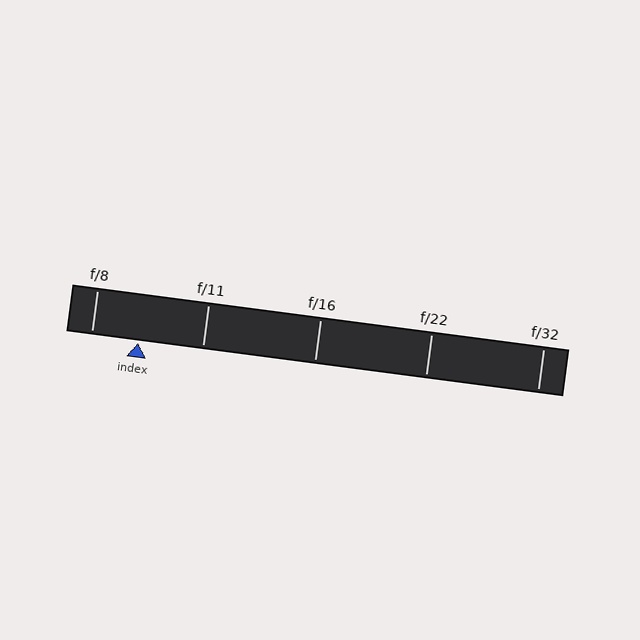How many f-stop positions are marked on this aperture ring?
There are 5 f-stop positions marked.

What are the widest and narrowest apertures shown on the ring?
The widest aperture shown is f/8 and the narrowest is f/32.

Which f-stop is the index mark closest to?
The index mark is closest to f/8.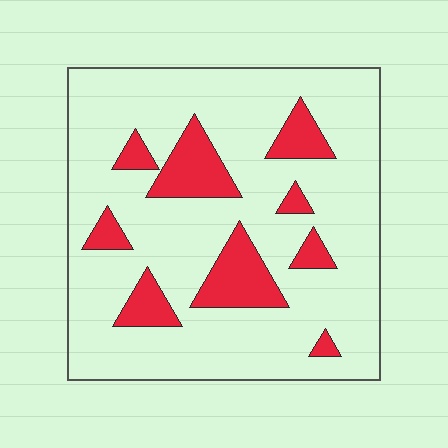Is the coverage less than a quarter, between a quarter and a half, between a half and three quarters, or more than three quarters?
Less than a quarter.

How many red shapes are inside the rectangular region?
9.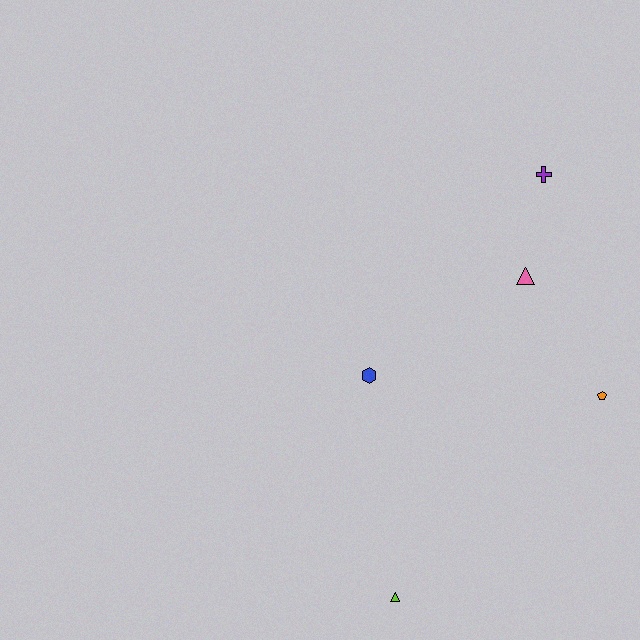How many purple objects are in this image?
There is 1 purple object.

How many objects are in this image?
There are 5 objects.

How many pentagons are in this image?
There is 1 pentagon.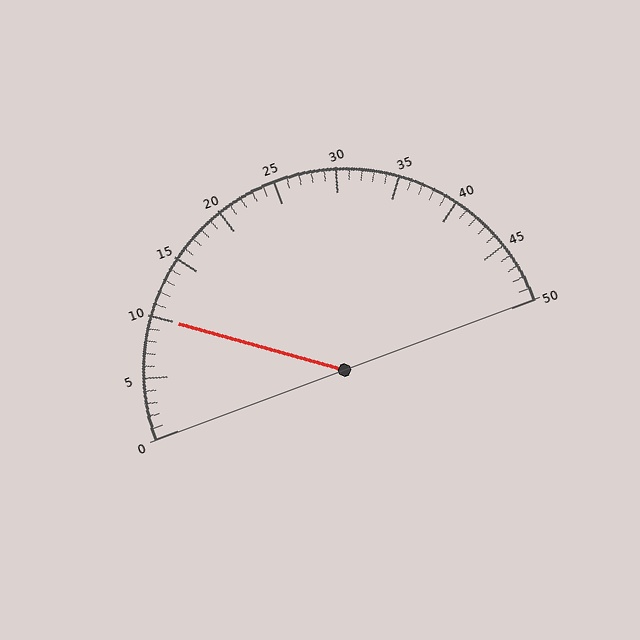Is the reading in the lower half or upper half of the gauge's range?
The reading is in the lower half of the range (0 to 50).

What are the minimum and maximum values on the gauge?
The gauge ranges from 0 to 50.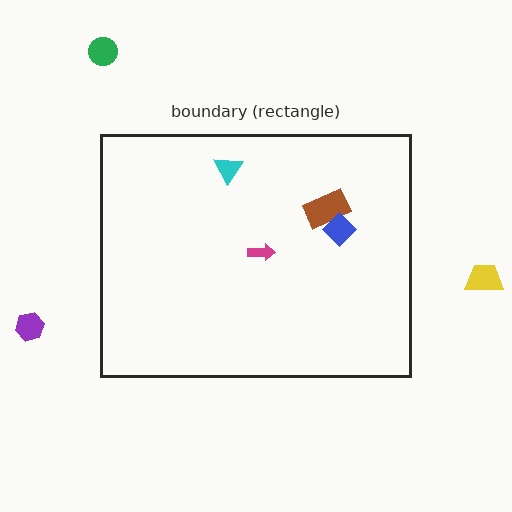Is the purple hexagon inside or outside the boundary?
Outside.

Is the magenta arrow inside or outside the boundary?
Inside.